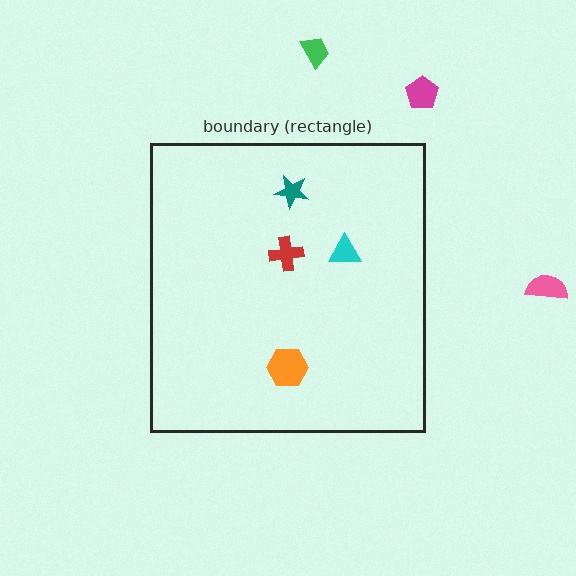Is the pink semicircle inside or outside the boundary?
Outside.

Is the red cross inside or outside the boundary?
Inside.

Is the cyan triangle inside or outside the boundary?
Inside.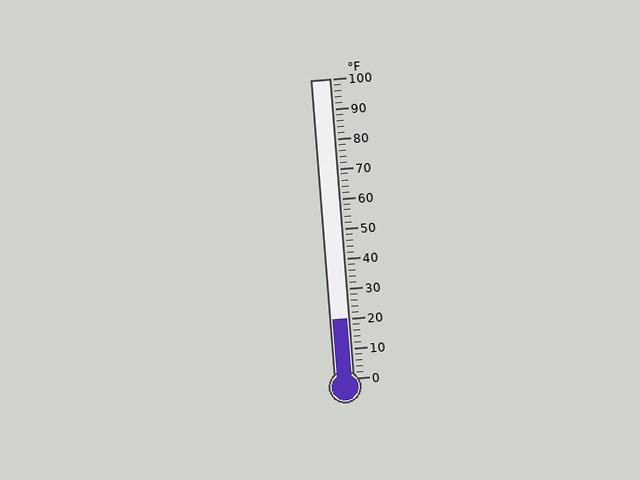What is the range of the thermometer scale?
The thermometer scale ranges from 0°F to 100°F.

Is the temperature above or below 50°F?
The temperature is below 50°F.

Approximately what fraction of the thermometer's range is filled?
The thermometer is filled to approximately 20% of its range.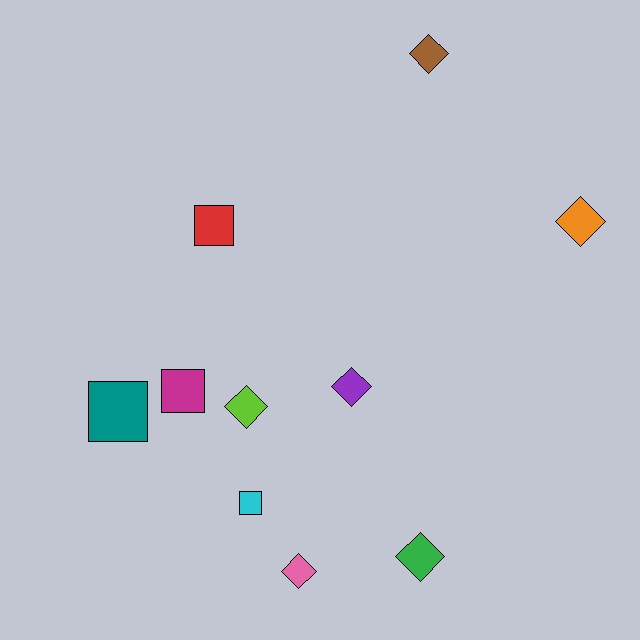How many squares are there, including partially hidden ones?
There are 4 squares.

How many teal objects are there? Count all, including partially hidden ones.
There is 1 teal object.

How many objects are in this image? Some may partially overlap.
There are 10 objects.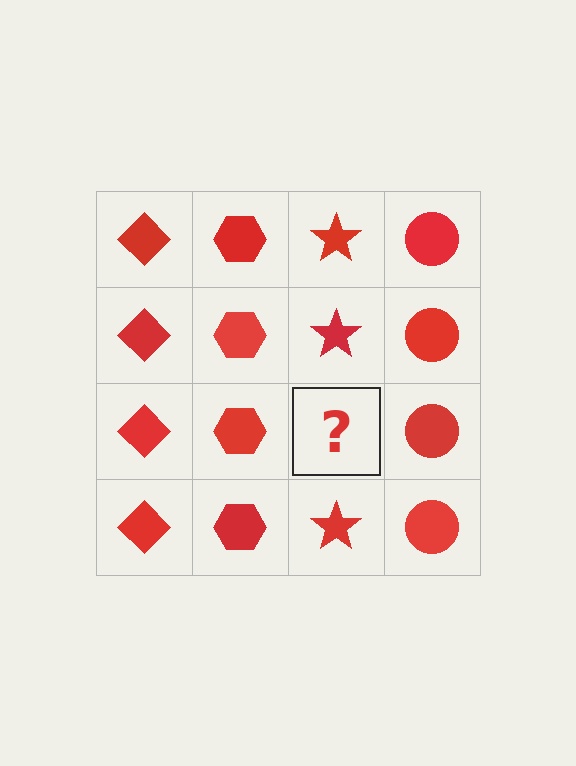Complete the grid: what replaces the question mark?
The question mark should be replaced with a red star.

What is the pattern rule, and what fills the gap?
The rule is that each column has a consistent shape. The gap should be filled with a red star.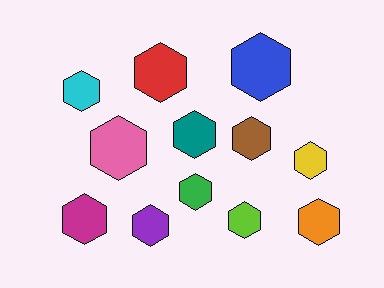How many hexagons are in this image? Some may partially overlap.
There are 12 hexagons.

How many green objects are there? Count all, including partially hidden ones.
There is 1 green object.